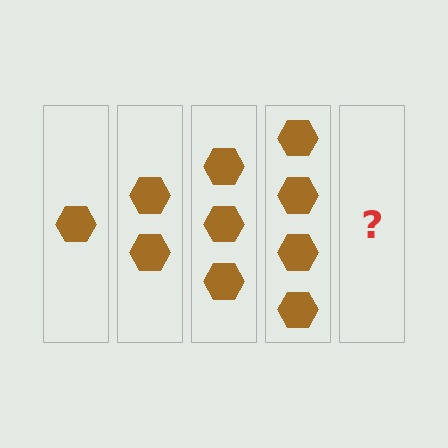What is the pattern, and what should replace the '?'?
The pattern is that each step adds one more hexagon. The '?' should be 5 hexagons.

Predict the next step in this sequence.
The next step is 5 hexagons.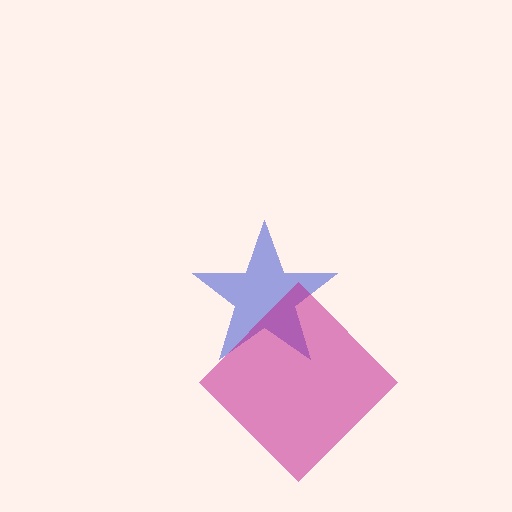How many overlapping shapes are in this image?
There are 2 overlapping shapes in the image.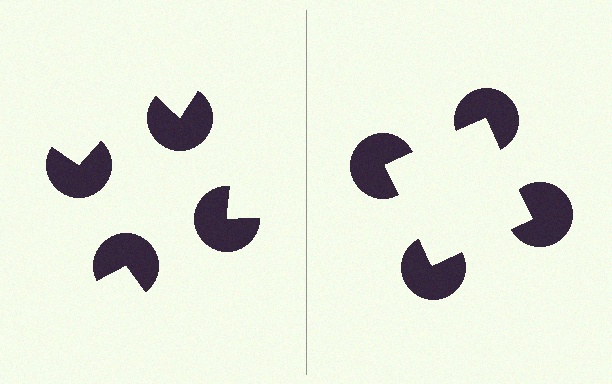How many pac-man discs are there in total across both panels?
8 — 4 on each side.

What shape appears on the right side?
An illusory square.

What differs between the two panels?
The pac-man discs are positioned identically on both sides; only the wedge orientations differ. On the right they align to a square; on the left they are misaligned.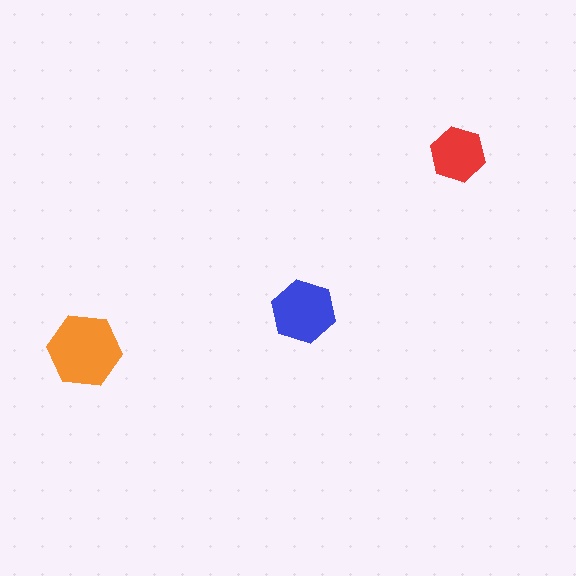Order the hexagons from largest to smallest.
the orange one, the blue one, the red one.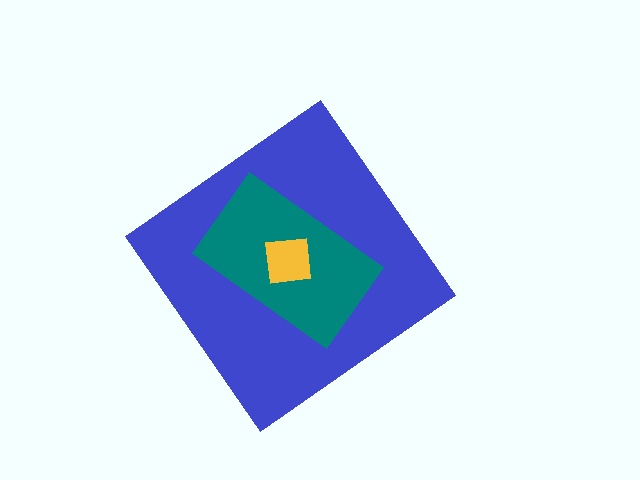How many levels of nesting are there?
3.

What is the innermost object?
The yellow square.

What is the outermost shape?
The blue diamond.